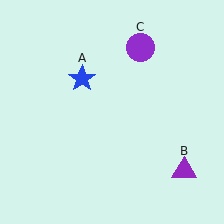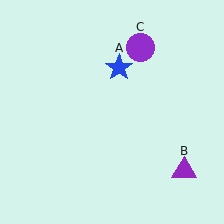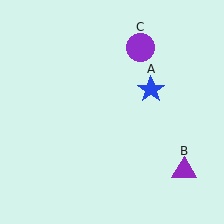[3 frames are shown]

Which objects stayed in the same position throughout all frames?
Purple triangle (object B) and purple circle (object C) remained stationary.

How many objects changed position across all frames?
1 object changed position: blue star (object A).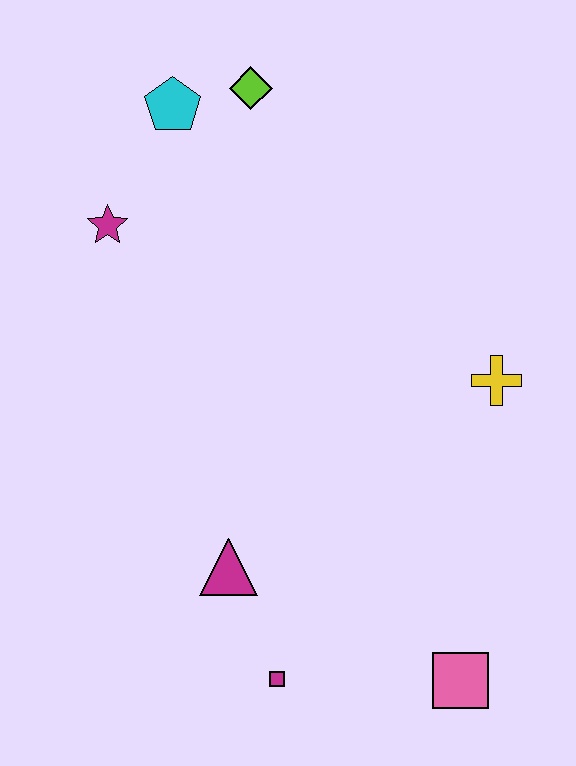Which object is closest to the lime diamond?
The cyan pentagon is closest to the lime diamond.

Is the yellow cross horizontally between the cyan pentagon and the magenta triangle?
No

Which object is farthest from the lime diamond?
The pink square is farthest from the lime diamond.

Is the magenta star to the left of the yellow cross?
Yes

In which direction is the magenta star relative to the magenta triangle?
The magenta star is above the magenta triangle.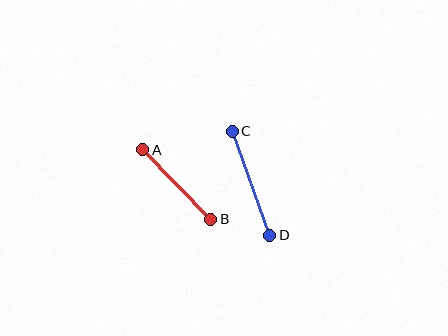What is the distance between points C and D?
The distance is approximately 111 pixels.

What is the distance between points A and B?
The distance is approximately 97 pixels.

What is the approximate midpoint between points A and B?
The midpoint is at approximately (177, 185) pixels.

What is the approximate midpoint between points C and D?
The midpoint is at approximately (251, 183) pixels.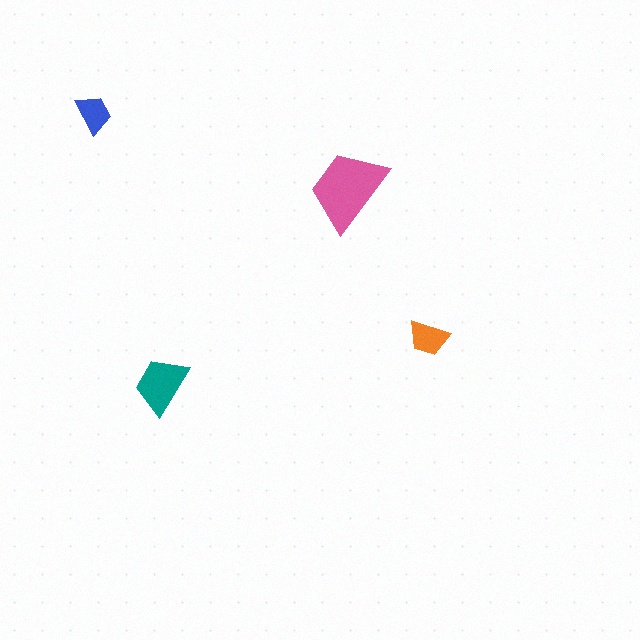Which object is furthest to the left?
The blue trapezoid is leftmost.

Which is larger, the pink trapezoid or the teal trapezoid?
The pink one.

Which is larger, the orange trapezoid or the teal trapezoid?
The teal one.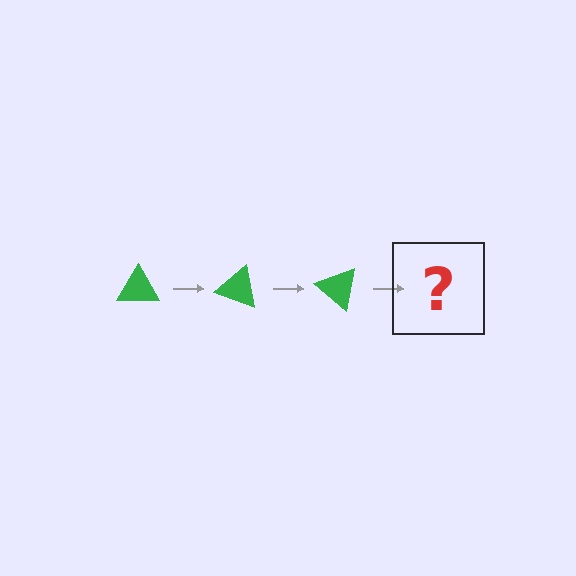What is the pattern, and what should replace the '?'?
The pattern is that the triangle rotates 20 degrees each step. The '?' should be a green triangle rotated 60 degrees.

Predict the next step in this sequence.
The next step is a green triangle rotated 60 degrees.